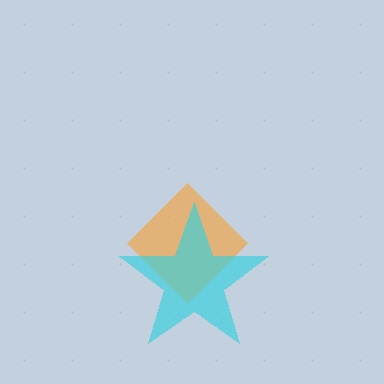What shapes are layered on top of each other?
The layered shapes are: an orange diamond, a cyan star.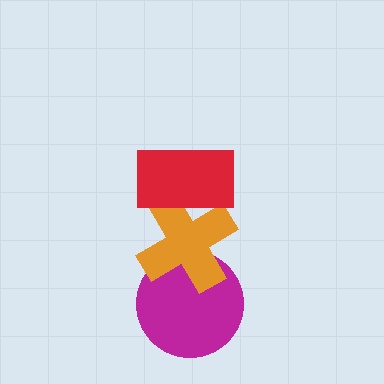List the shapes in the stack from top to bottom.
From top to bottom: the red rectangle, the orange cross, the magenta circle.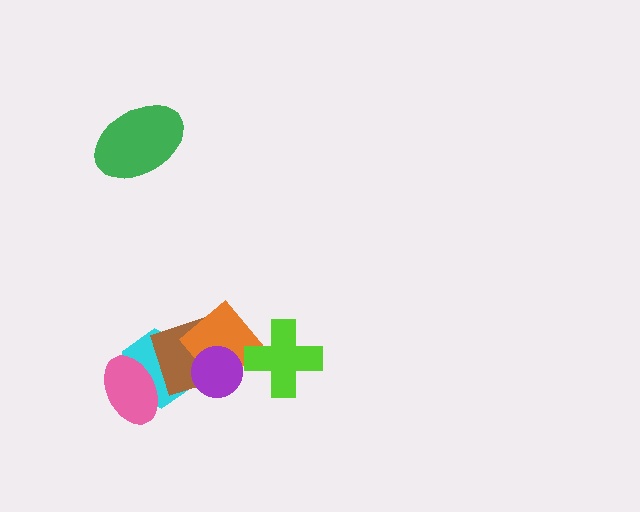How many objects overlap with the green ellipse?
0 objects overlap with the green ellipse.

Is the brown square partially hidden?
Yes, it is partially covered by another shape.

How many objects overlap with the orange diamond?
2 objects overlap with the orange diamond.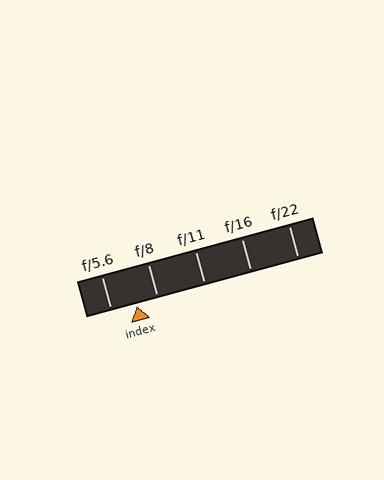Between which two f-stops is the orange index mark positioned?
The index mark is between f/5.6 and f/8.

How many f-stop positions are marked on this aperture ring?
There are 5 f-stop positions marked.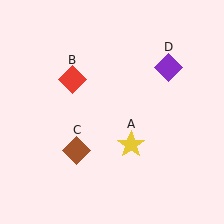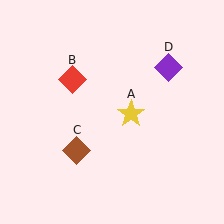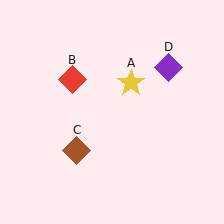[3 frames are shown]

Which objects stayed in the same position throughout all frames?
Red diamond (object B) and brown diamond (object C) and purple diamond (object D) remained stationary.